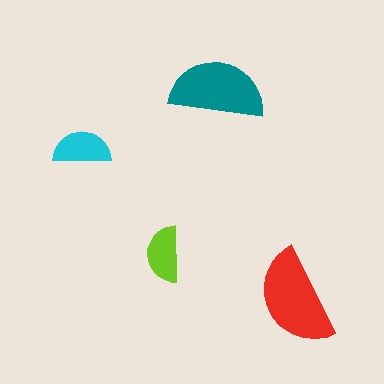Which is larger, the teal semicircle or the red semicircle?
The red one.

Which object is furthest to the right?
The red semicircle is rightmost.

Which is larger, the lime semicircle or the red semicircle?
The red one.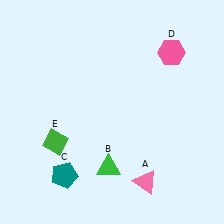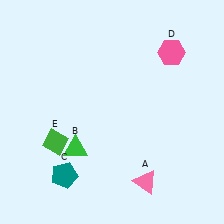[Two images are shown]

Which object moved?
The green triangle (B) moved left.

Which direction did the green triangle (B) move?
The green triangle (B) moved left.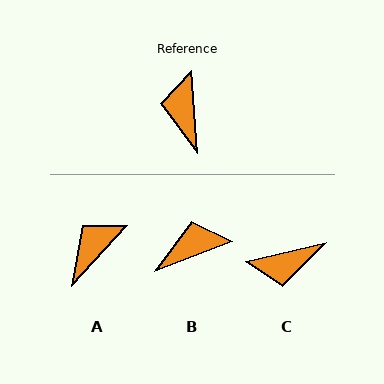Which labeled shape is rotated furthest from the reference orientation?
C, about 99 degrees away.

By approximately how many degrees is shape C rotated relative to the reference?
Approximately 99 degrees counter-clockwise.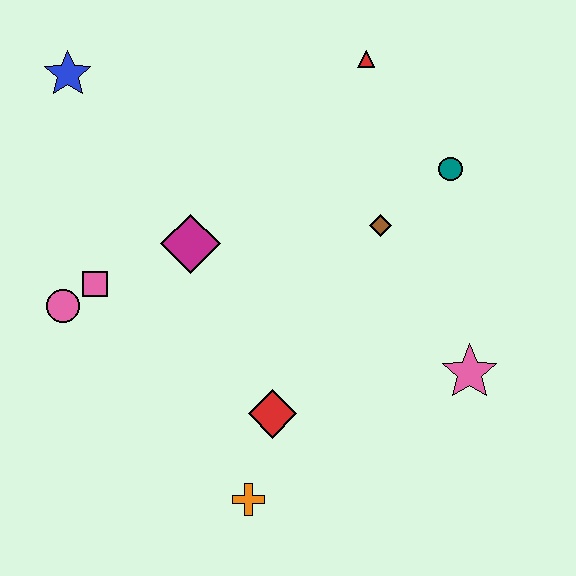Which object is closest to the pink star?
The brown diamond is closest to the pink star.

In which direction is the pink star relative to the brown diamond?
The pink star is below the brown diamond.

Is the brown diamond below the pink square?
No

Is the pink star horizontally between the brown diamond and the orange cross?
No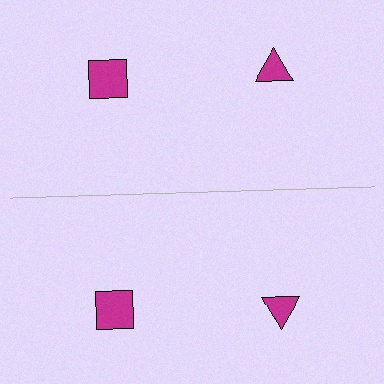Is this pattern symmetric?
Yes, this pattern has bilateral (reflection) symmetry.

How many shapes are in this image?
There are 4 shapes in this image.